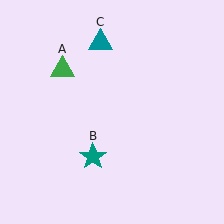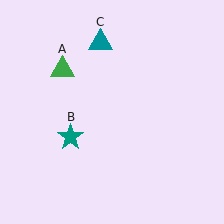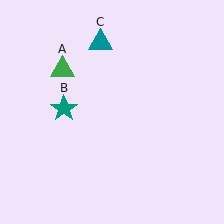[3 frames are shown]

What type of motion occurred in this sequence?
The teal star (object B) rotated clockwise around the center of the scene.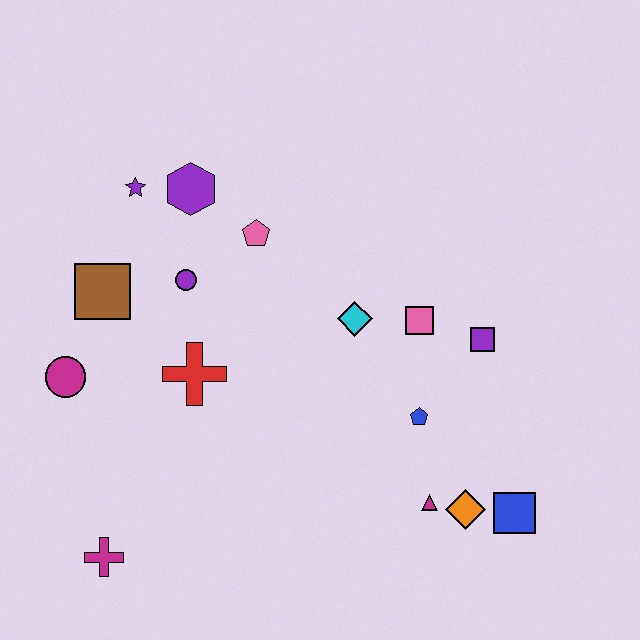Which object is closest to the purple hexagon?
The purple star is closest to the purple hexagon.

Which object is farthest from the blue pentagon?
The purple star is farthest from the blue pentagon.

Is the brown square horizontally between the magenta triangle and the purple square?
No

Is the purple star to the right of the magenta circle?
Yes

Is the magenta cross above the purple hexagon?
No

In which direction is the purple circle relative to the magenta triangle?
The purple circle is to the left of the magenta triangle.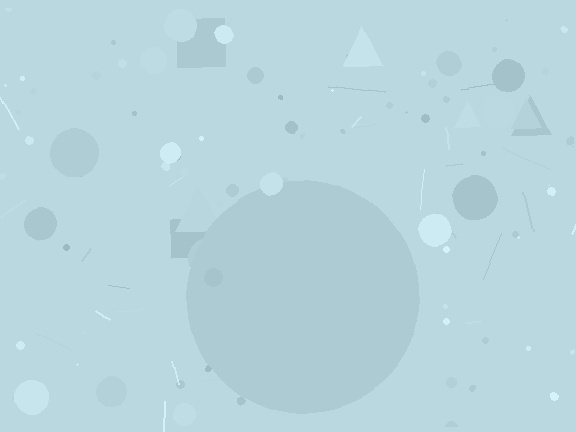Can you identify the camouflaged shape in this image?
The camouflaged shape is a circle.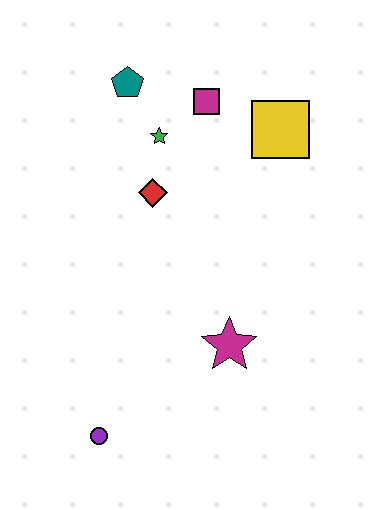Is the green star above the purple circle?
Yes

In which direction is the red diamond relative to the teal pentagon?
The red diamond is below the teal pentagon.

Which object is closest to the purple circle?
The magenta star is closest to the purple circle.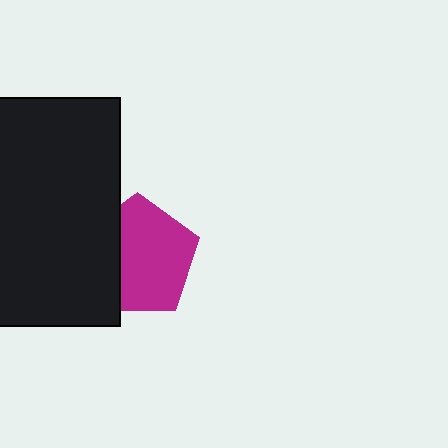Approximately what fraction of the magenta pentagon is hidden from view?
Roughly 32% of the magenta pentagon is hidden behind the black rectangle.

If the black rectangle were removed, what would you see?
You would see the complete magenta pentagon.